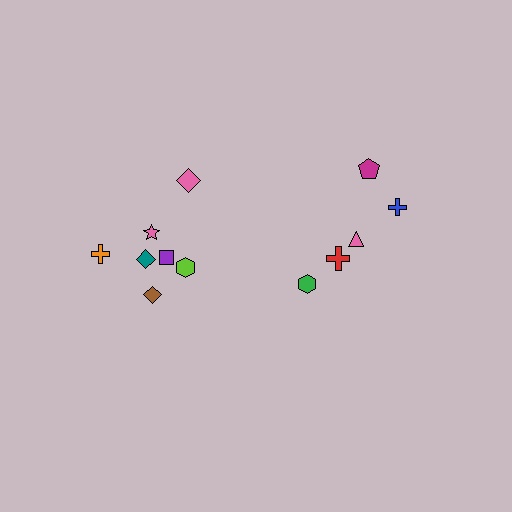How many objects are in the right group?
There are 5 objects.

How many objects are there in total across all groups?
There are 12 objects.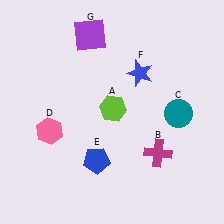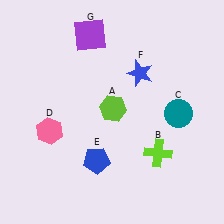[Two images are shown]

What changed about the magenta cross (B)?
In Image 1, B is magenta. In Image 2, it changed to lime.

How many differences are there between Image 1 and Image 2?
There is 1 difference between the two images.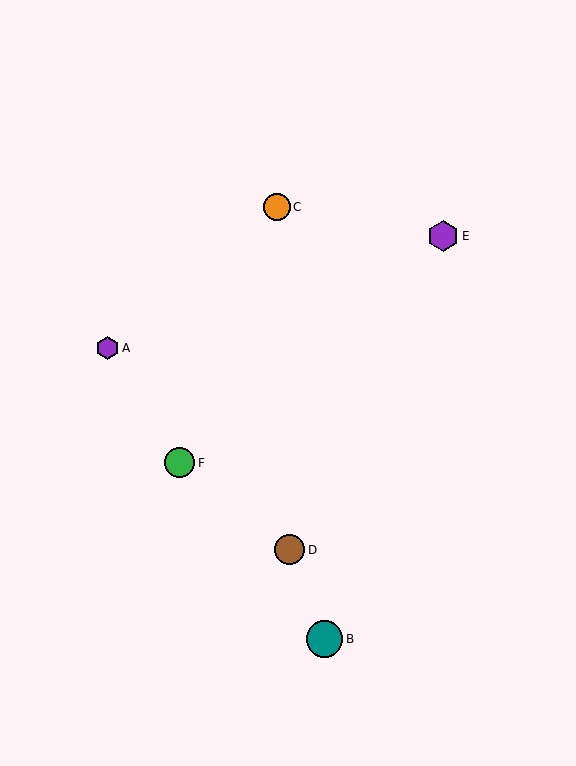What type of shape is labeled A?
Shape A is a purple hexagon.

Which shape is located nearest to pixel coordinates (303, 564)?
The brown circle (labeled D) at (290, 550) is nearest to that location.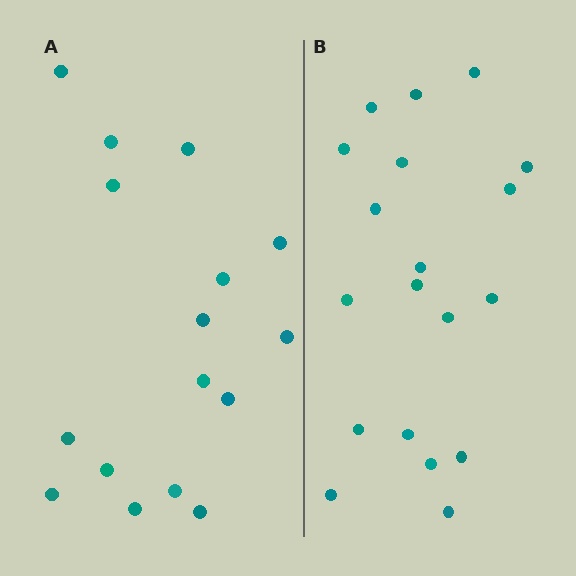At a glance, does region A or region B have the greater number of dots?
Region B (the right region) has more dots.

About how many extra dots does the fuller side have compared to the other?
Region B has just a few more — roughly 2 or 3 more dots than region A.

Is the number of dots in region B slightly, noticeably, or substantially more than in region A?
Region B has only slightly more — the two regions are fairly close. The ratio is roughly 1.2 to 1.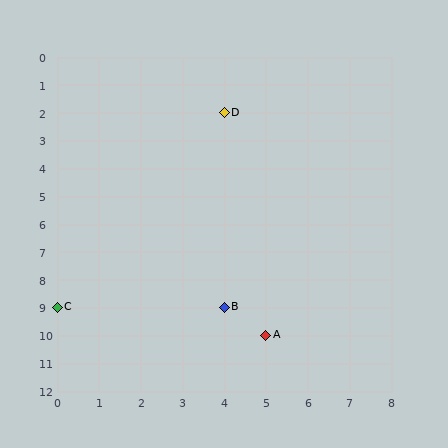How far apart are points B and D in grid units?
Points B and D are 7 rows apart.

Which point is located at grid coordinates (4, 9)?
Point B is at (4, 9).